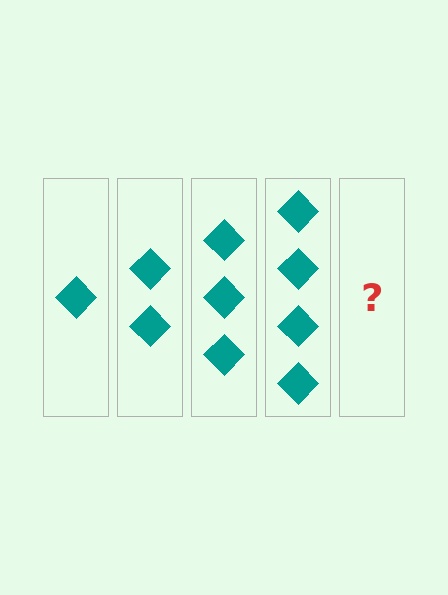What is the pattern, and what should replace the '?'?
The pattern is that each step adds one more diamond. The '?' should be 5 diamonds.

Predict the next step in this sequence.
The next step is 5 diamonds.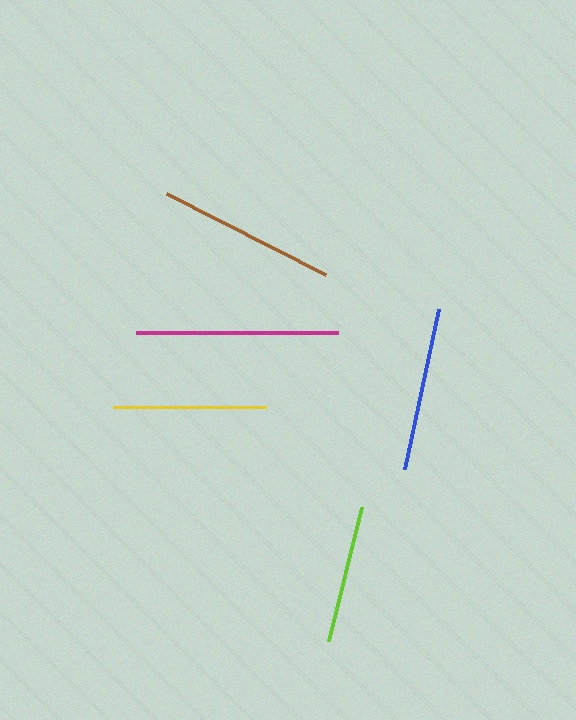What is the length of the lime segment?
The lime segment is approximately 138 pixels long.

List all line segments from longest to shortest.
From longest to shortest: magenta, brown, blue, yellow, lime.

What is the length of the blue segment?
The blue segment is approximately 164 pixels long.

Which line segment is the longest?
The magenta line is the longest at approximately 202 pixels.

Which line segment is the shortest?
The lime line is the shortest at approximately 138 pixels.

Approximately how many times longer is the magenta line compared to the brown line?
The magenta line is approximately 1.1 times the length of the brown line.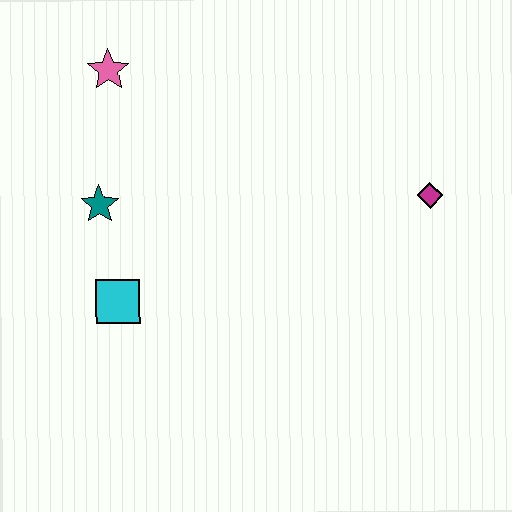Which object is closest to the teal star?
The cyan square is closest to the teal star.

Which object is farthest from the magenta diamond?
The pink star is farthest from the magenta diamond.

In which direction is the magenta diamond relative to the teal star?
The magenta diamond is to the right of the teal star.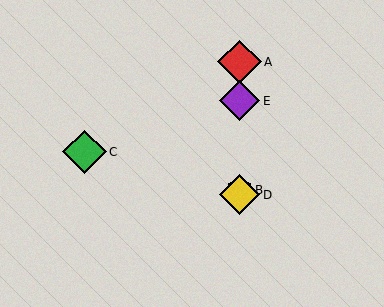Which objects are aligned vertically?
Objects A, B, D, E are aligned vertically.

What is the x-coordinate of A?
Object A is at x≈239.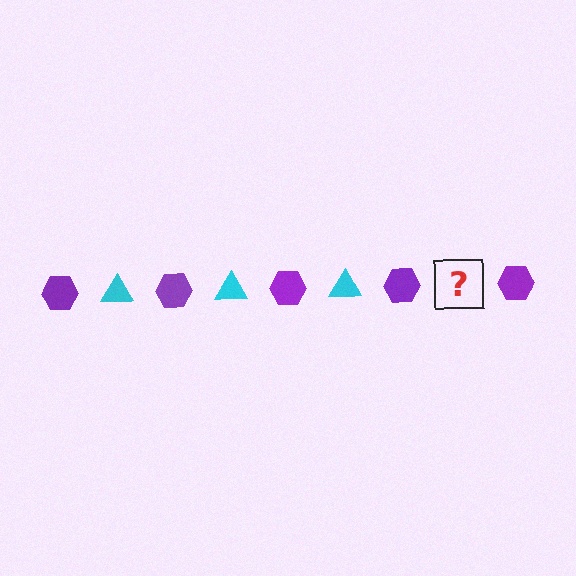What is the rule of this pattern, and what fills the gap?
The rule is that the pattern alternates between purple hexagon and cyan triangle. The gap should be filled with a cyan triangle.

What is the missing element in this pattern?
The missing element is a cyan triangle.